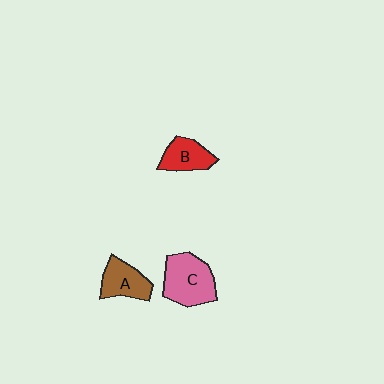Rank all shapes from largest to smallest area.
From largest to smallest: C (pink), A (brown), B (red).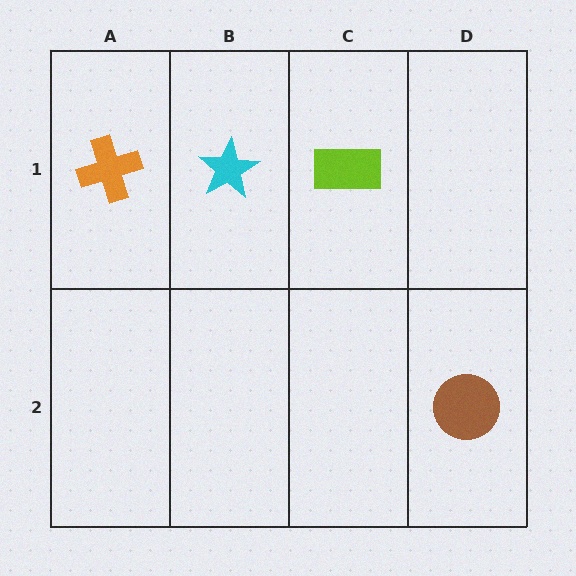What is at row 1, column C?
A lime rectangle.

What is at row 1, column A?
An orange cross.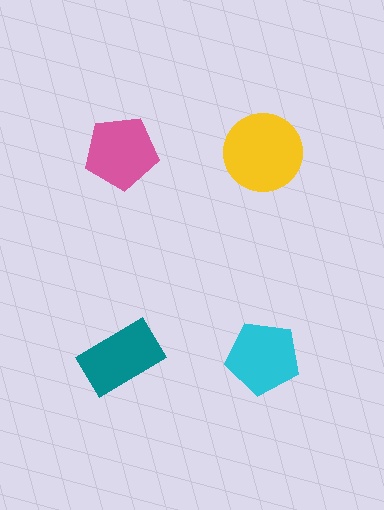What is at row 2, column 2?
A cyan pentagon.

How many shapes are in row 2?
2 shapes.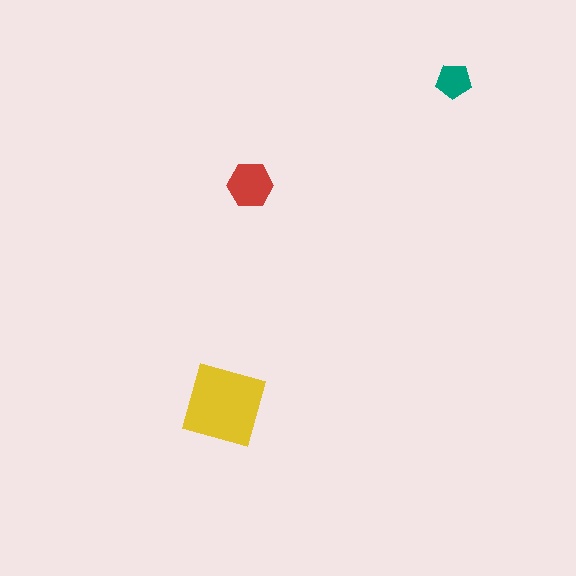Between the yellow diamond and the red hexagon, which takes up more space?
The yellow diamond.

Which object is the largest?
The yellow diamond.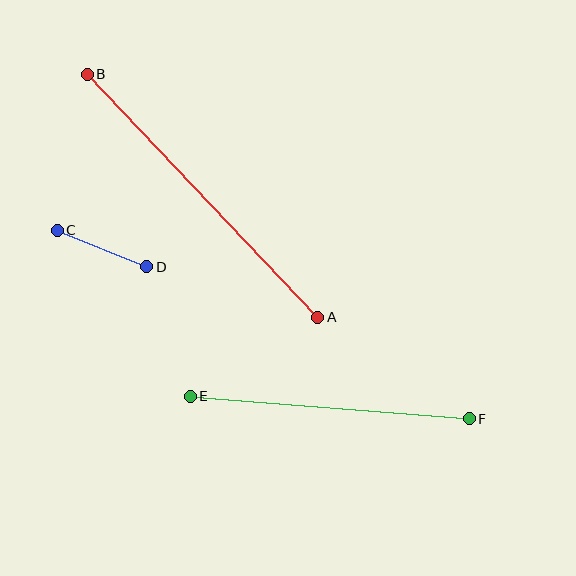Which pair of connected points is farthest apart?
Points A and B are farthest apart.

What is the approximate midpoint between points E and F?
The midpoint is at approximately (330, 408) pixels.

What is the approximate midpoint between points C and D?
The midpoint is at approximately (102, 248) pixels.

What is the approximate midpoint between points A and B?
The midpoint is at approximately (202, 196) pixels.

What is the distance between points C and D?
The distance is approximately 97 pixels.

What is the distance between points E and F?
The distance is approximately 280 pixels.